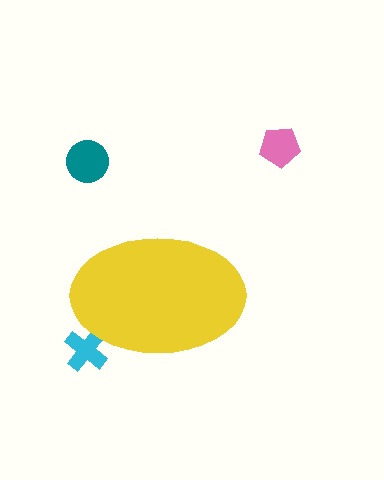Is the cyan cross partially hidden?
Yes, the cyan cross is partially hidden behind the yellow ellipse.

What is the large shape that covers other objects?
A yellow ellipse.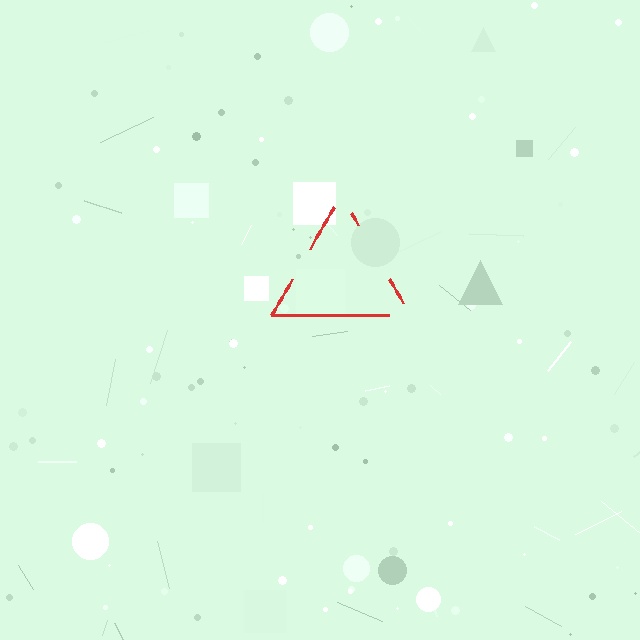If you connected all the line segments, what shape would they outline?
They would outline a triangle.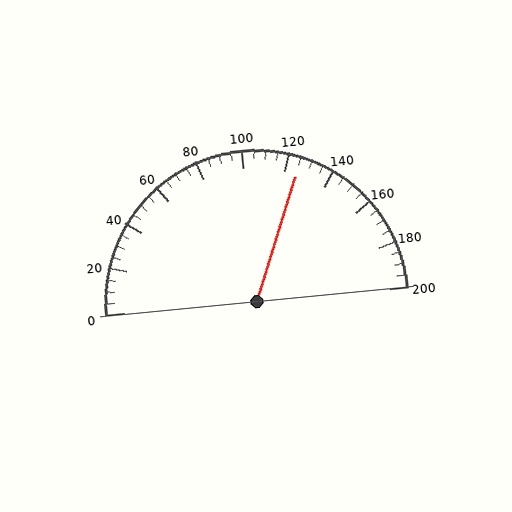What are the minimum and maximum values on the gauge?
The gauge ranges from 0 to 200.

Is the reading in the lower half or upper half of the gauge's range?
The reading is in the upper half of the range (0 to 200).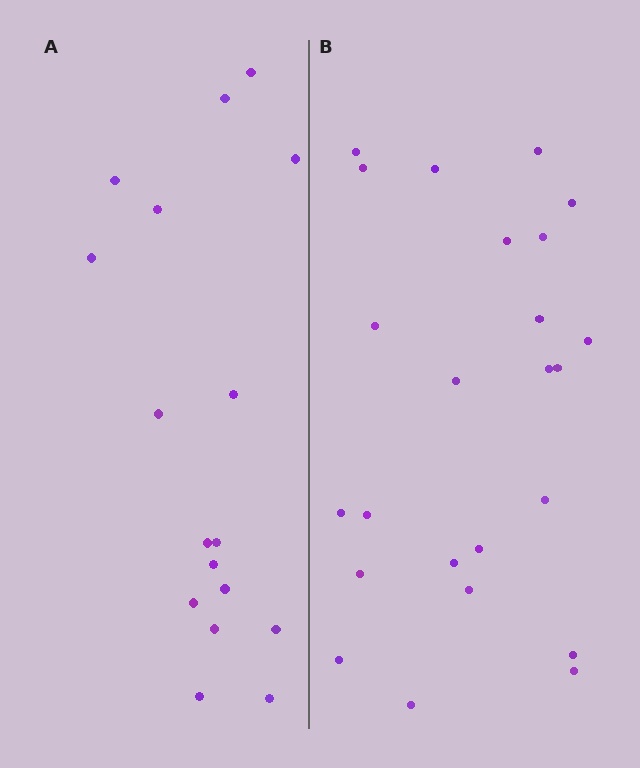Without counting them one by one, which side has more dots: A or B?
Region B (the right region) has more dots.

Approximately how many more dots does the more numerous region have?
Region B has roughly 8 or so more dots than region A.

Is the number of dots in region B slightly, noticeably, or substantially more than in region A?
Region B has noticeably more, but not dramatically so. The ratio is roughly 1.4 to 1.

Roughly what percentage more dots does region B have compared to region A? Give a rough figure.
About 40% more.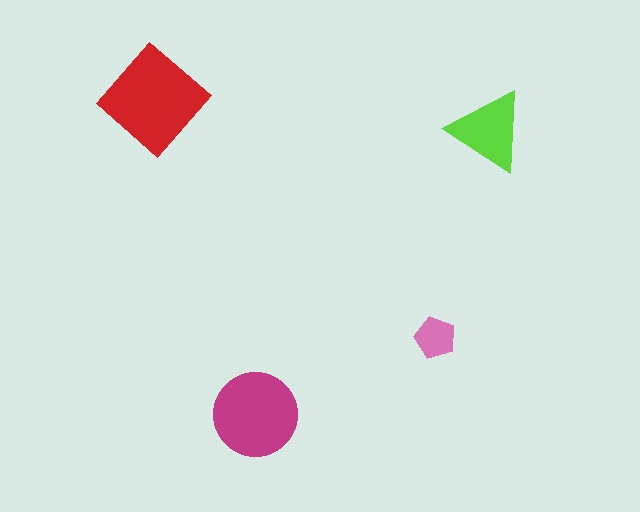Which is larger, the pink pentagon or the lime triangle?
The lime triangle.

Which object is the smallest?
The pink pentagon.